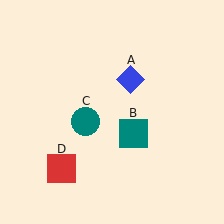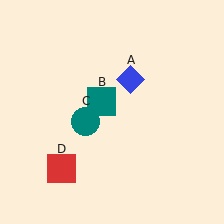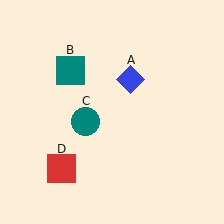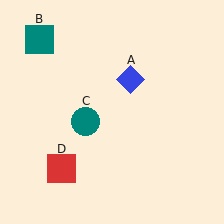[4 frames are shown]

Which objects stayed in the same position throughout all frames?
Blue diamond (object A) and teal circle (object C) and red square (object D) remained stationary.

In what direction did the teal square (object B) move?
The teal square (object B) moved up and to the left.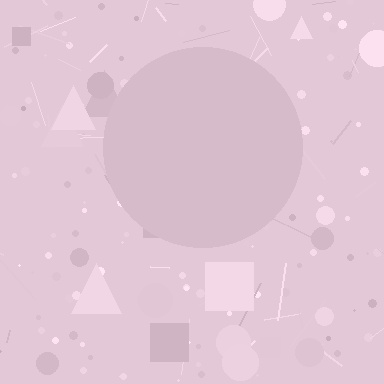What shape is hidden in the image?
A circle is hidden in the image.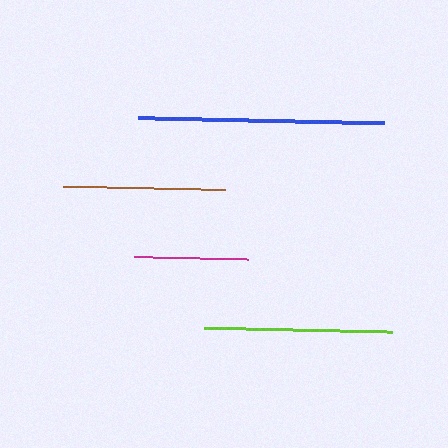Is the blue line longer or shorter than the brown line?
The blue line is longer than the brown line.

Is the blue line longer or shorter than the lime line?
The blue line is longer than the lime line.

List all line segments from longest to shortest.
From longest to shortest: blue, lime, brown, magenta.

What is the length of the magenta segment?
The magenta segment is approximately 114 pixels long.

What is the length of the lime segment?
The lime segment is approximately 188 pixels long.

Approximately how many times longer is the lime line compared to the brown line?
The lime line is approximately 1.2 times the length of the brown line.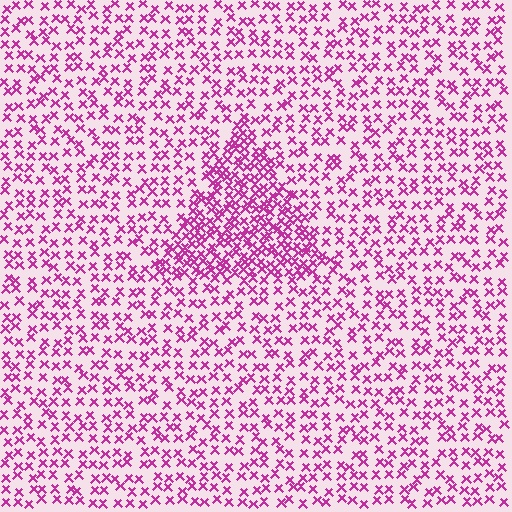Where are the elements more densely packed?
The elements are more densely packed inside the triangle boundary.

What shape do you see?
I see a triangle.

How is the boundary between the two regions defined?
The boundary is defined by a change in element density (approximately 2.1x ratio). All elements are the same color, size, and shape.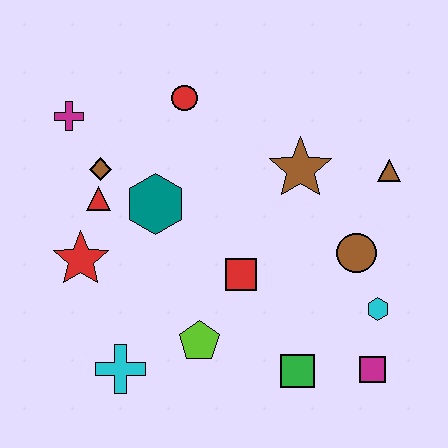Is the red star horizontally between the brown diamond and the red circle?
No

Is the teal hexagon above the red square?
Yes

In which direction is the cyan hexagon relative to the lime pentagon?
The cyan hexagon is to the right of the lime pentagon.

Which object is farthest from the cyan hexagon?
The magenta cross is farthest from the cyan hexagon.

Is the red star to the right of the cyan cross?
No